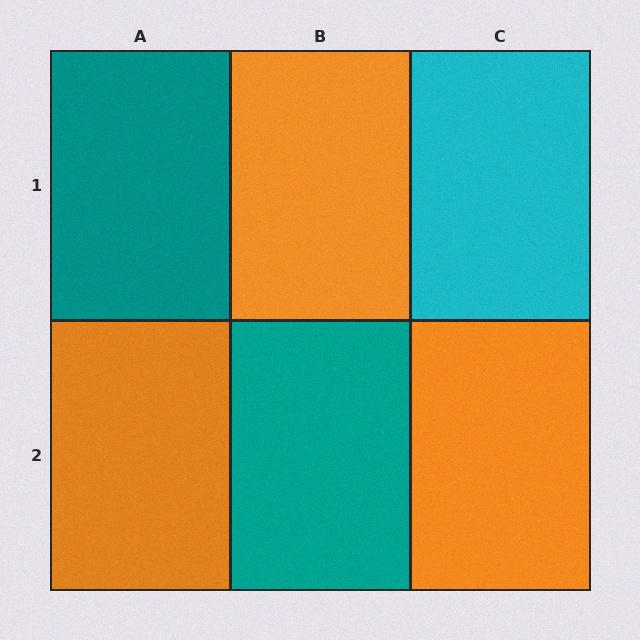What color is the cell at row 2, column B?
Teal.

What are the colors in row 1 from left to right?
Teal, orange, cyan.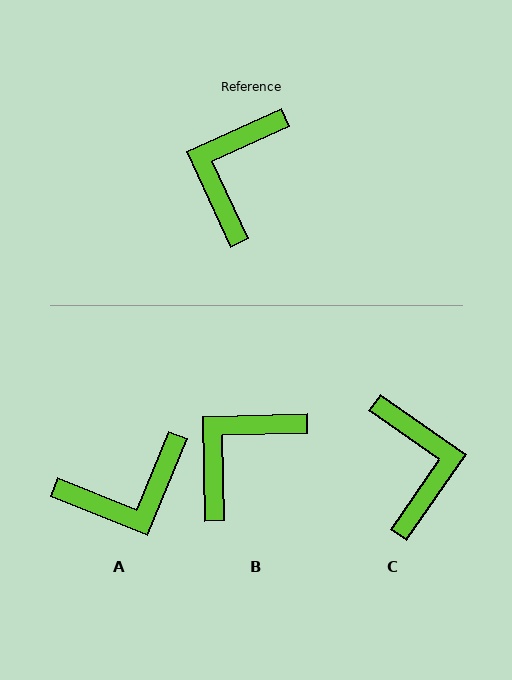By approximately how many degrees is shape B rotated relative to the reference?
Approximately 23 degrees clockwise.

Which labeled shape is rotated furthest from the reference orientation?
C, about 150 degrees away.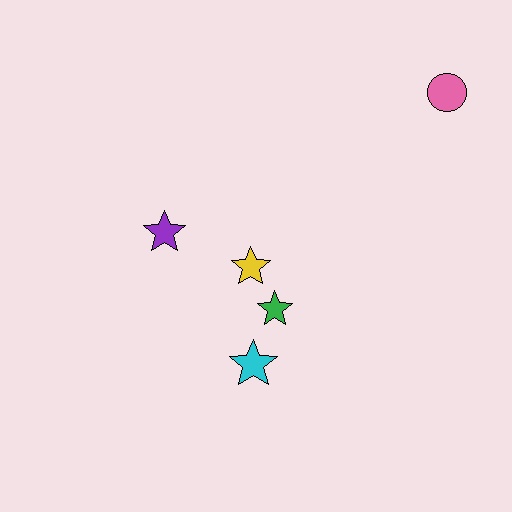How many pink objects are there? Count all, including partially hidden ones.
There is 1 pink object.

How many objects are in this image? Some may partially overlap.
There are 5 objects.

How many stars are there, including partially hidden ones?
There are 4 stars.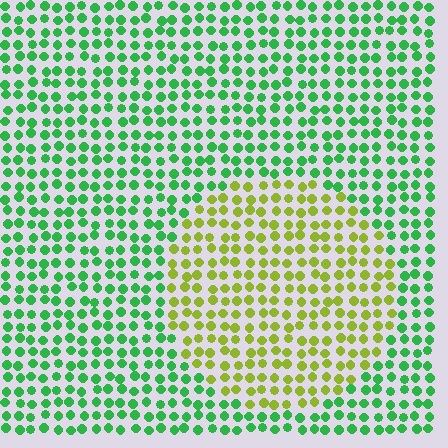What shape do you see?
I see a circle.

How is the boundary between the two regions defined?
The boundary is defined purely by a slight shift in hue (about 55 degrees). Spacing, size, and orientation are identical on both sides.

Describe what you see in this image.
The image is filled with small green elements in a uniform arrangement. A circle-shaped region is visible where the elements are tinted to a slightly different hue, forming a subtle color boundary.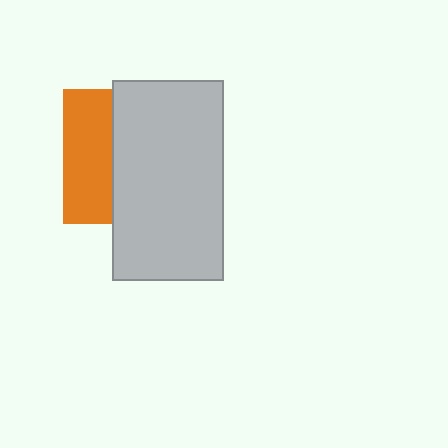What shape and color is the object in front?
The object in front is a light gray rectangle.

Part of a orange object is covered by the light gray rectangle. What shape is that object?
It is a square.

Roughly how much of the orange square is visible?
A small part of it is visible (roughly 36%).